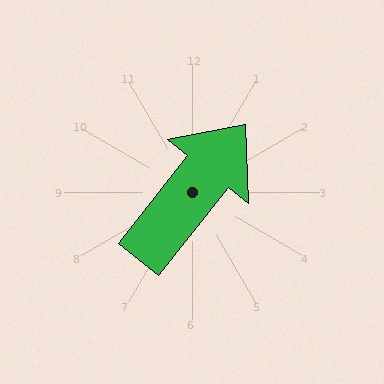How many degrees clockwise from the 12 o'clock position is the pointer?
Approximately 39 degrees.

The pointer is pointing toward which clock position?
Roughly 1 o'clock.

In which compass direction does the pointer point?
Northeast.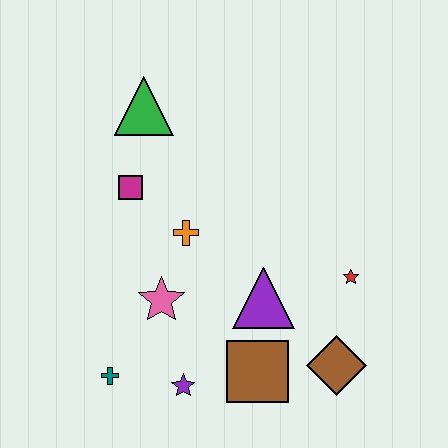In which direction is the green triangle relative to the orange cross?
The green triangle is above the orange cross.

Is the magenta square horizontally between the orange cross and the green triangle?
No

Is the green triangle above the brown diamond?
Yes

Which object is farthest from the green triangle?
The brown diamond is farthest from the green triangle.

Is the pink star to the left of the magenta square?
No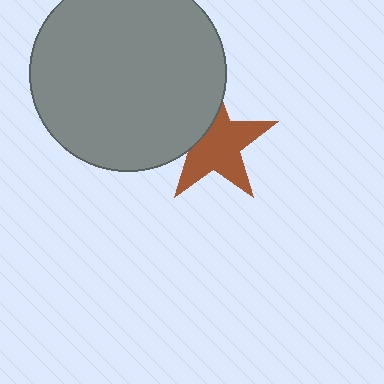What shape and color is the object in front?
The object in front is a gray circle.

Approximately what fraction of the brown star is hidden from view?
Roughly 31% of the brown star is hidden behind the gray circle.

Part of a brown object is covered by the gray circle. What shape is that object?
It is a star.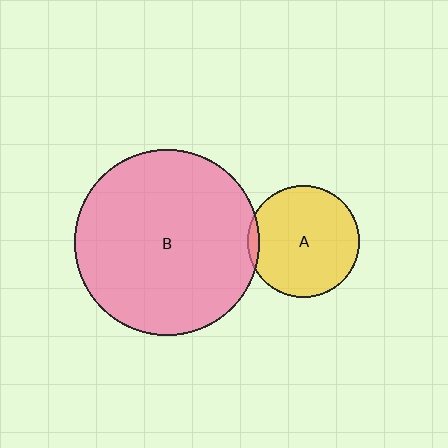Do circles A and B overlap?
Yes.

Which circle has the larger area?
Circle B (pink).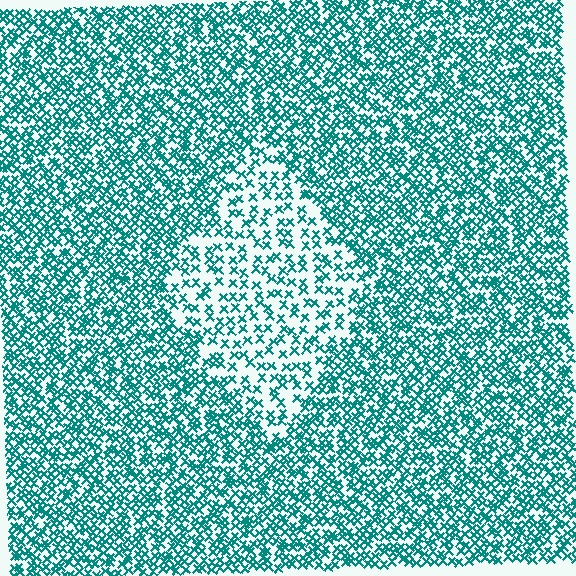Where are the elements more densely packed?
The elements are more densely packed outside the diamond boundary.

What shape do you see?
I see a diamond.